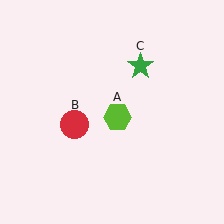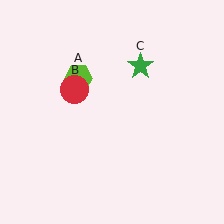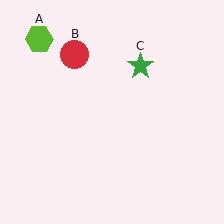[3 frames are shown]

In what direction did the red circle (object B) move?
The red circle (object B) moved up.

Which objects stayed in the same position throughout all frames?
Green star (object C) remained stationary.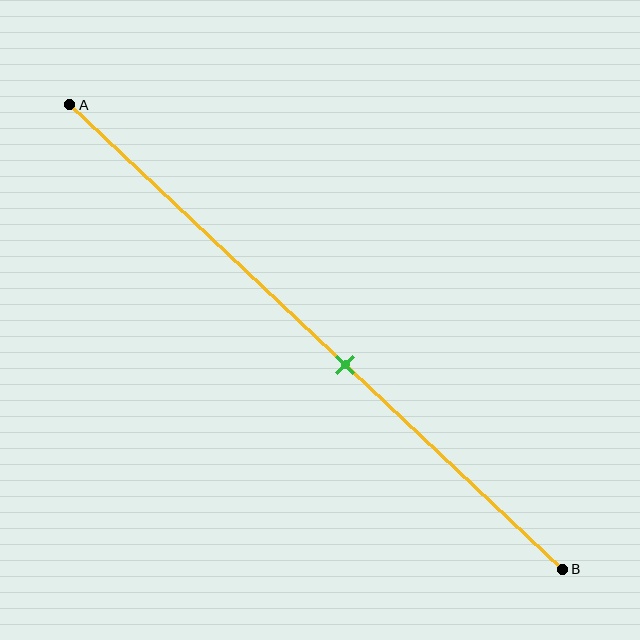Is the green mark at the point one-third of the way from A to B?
No, the mark is at about 55% from A, not at the 33% one-third point.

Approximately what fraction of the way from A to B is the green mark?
The green mark is approximately 55% of the way from A to B.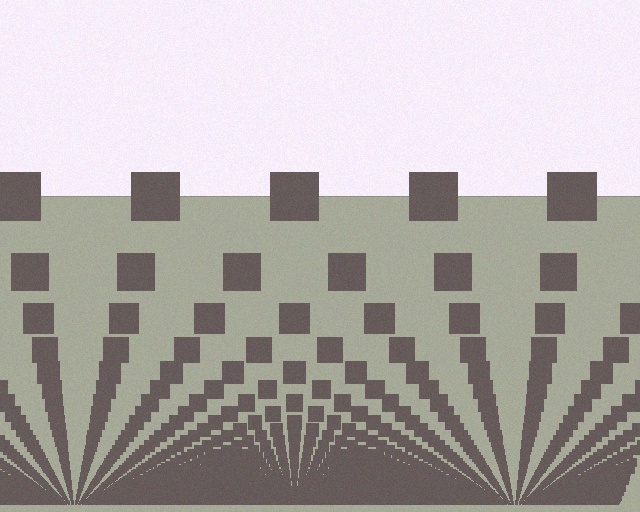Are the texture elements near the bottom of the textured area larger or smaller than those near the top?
Smaller. The gradient is inverted — elements near the bottom are smaller and denser.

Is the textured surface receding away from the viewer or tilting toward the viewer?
The surface appears to tilt toward the viewer. Texture elements get larger and sparser toward the top.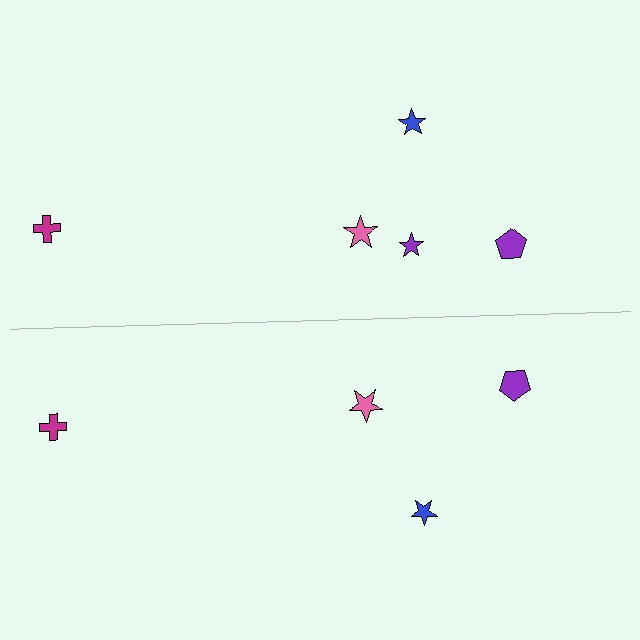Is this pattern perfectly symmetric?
No, the pattern is not perfectly symmetric. A purple star is missing from the bottom side.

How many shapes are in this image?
There are 9 shapes in this image.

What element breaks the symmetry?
A purple star is missing from the bottom side.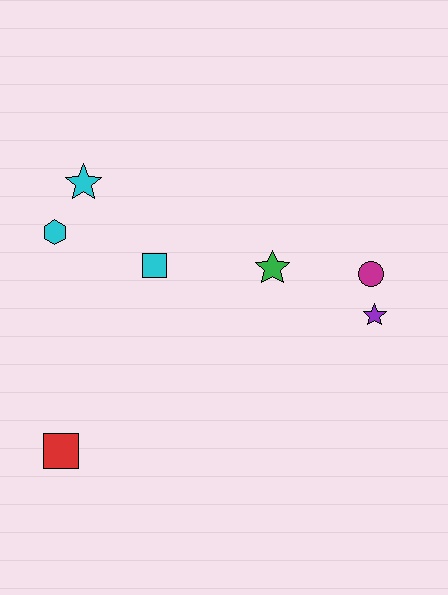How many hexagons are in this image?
There is 1 hexagon.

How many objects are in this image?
There are 7 objects.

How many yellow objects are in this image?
There are no yellow objects.